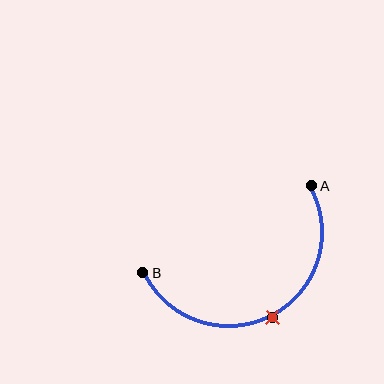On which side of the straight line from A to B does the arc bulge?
The arc bulges below the straight line connecting A and B.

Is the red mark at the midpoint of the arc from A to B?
Yes. The red mark lies on the arc at equal arc-length from both A and B — it is the arc midpoint.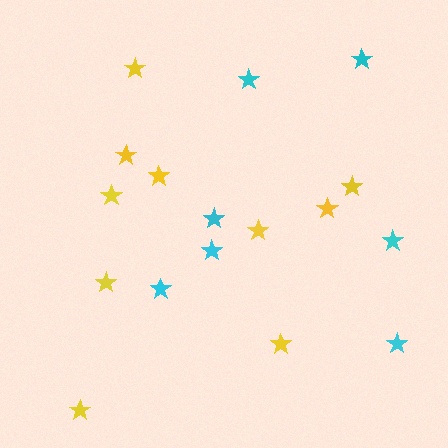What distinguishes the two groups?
There are 2 groups: one group of yellow stars (10) and one group of cyan stars (7).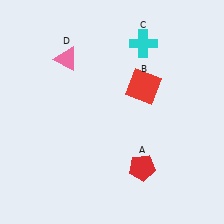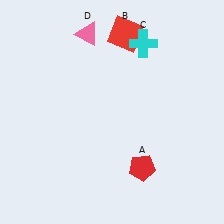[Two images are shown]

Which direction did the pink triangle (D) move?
The pink triangle (D) moved up.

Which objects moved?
The objects that moved are: the red square (B), the pink triangle (D).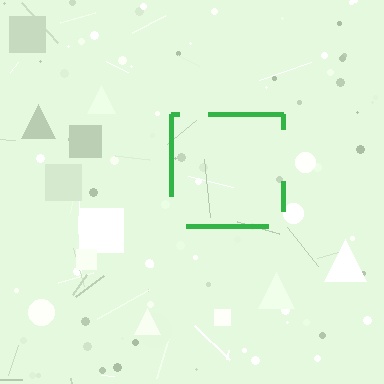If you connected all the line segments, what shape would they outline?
They would outline a square.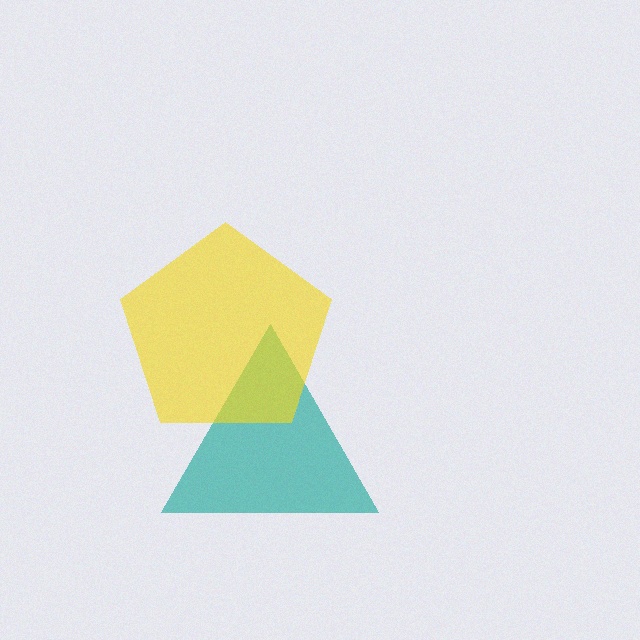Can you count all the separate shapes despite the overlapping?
Yes, there are 2 separate shapes.